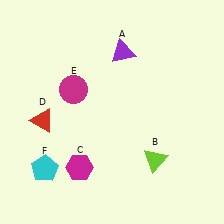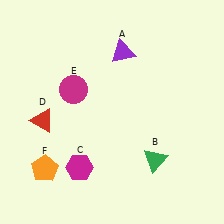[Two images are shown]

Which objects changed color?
B changed from lime to green. F changed from cyan to orange.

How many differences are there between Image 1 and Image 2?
There are 2 differences between the two images.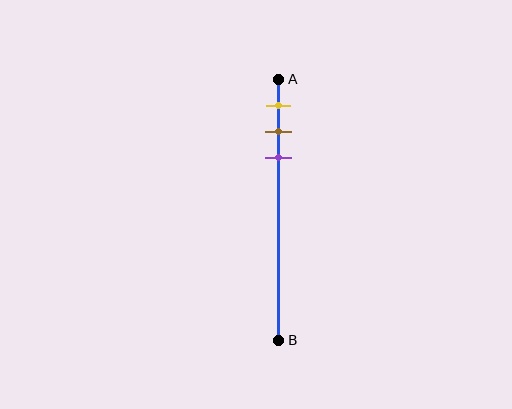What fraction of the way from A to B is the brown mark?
The brown mark is approximately 20% (0.2) of the way from A to B.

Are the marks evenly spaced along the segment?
Yes, the marks are approximately evenly spaced.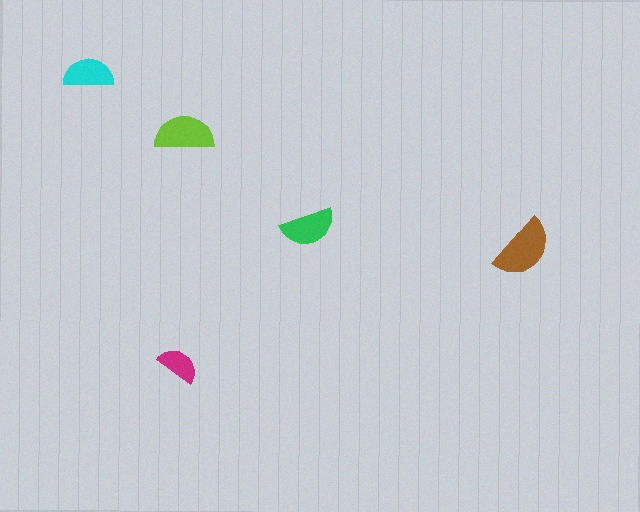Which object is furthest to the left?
The cyan semicircle is leftmost.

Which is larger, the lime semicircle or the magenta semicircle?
The lime one.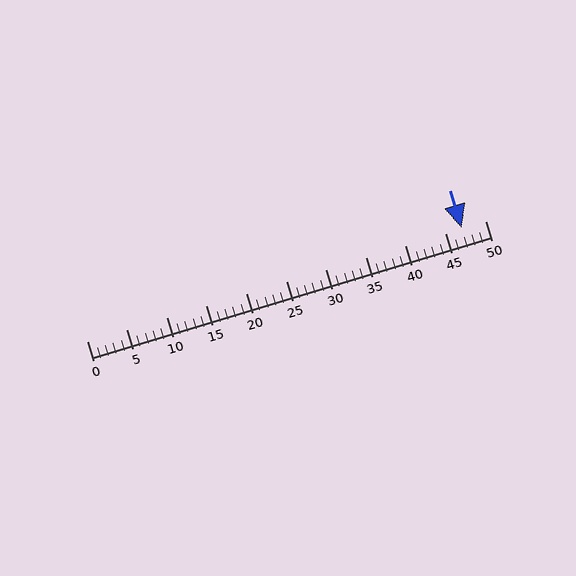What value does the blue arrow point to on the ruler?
The blue arrow points to approximately 47.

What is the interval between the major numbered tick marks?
The major tick marks are spaced 5 units apart.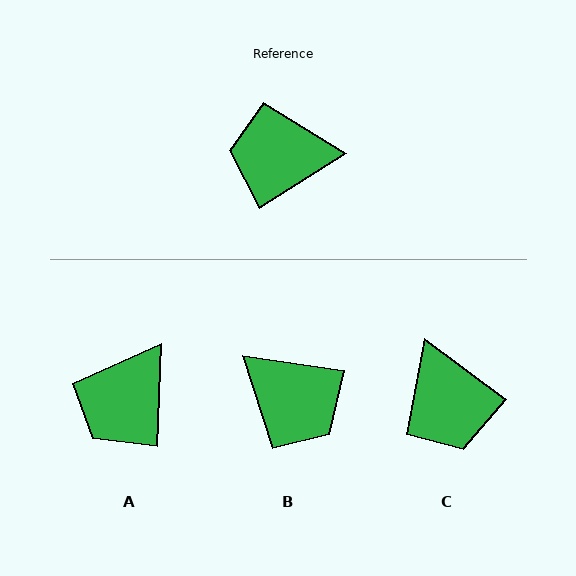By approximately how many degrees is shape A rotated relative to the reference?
Approximately 55 degrees counter-clockwise.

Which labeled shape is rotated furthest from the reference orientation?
B, about 139 degrees away.